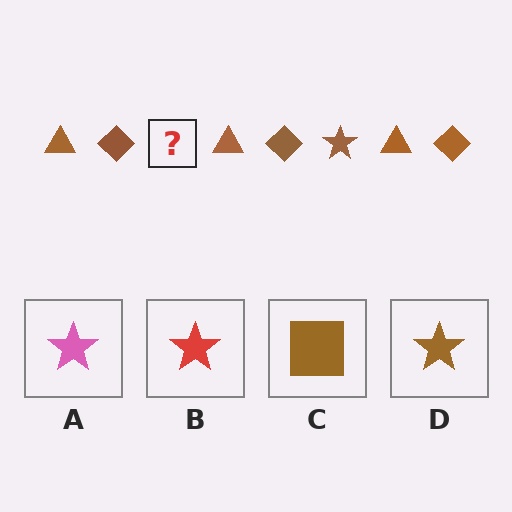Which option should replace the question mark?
Option D.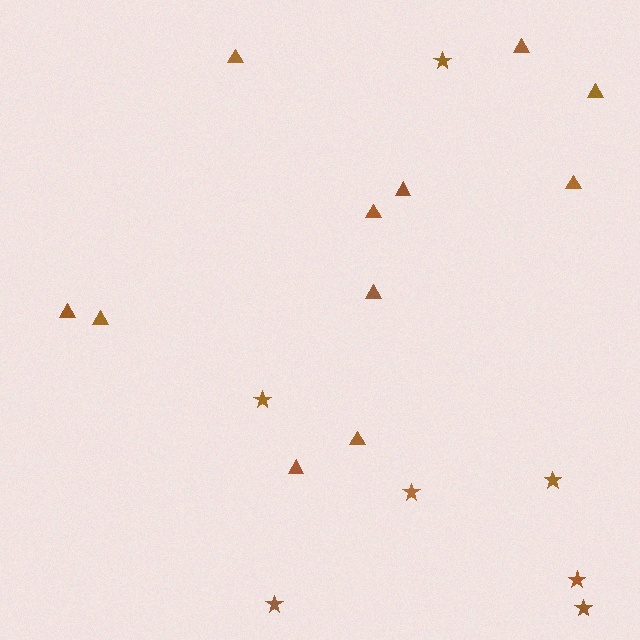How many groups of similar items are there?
There are 2 groups: one group of triangles (11) and one group of stars (7).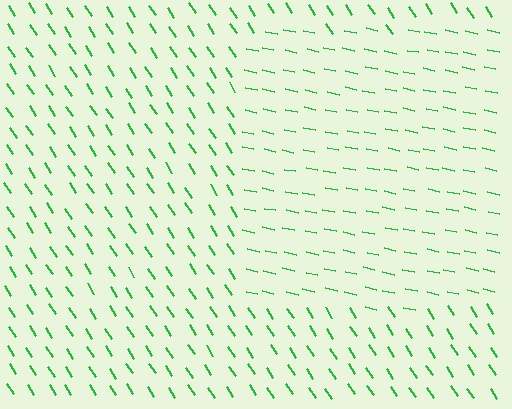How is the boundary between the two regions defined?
The boundary is defined purely by a change in line orientation (approximately 45 degrees difference). All lines are the same color and thickness.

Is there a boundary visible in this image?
Yes, there is a texture boundary formed by a change in line orientation.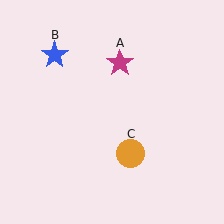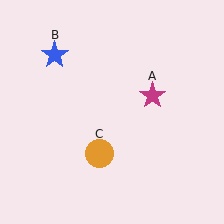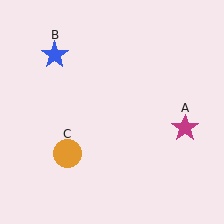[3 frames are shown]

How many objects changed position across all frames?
2 objects changed position: magenta star (object A), orange circle (object C).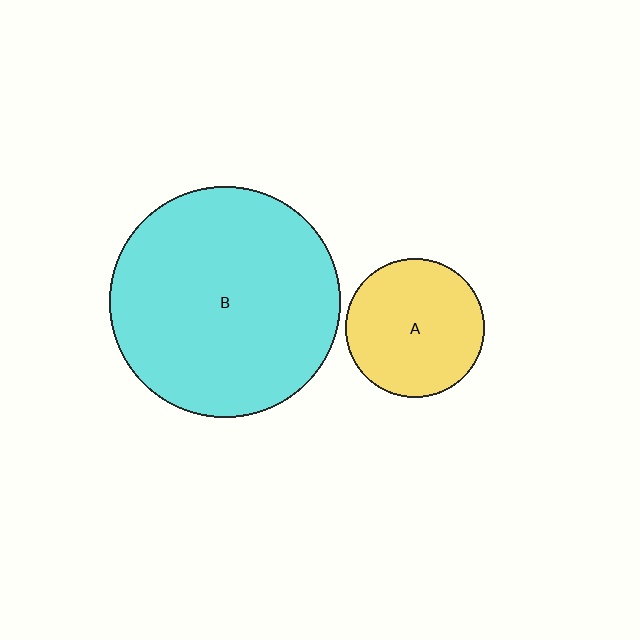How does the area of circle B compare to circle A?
Approximately 2.8 times.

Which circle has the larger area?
Circle B (cyan).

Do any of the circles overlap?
No, none of the circles overlap.